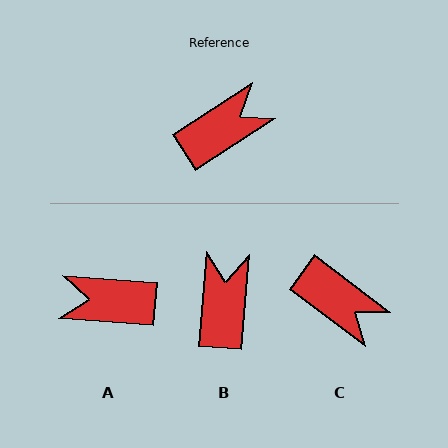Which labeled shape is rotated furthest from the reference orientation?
A, about 143 degrees away.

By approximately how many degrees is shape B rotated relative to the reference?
Approximately 52 degrees counter-clockwise.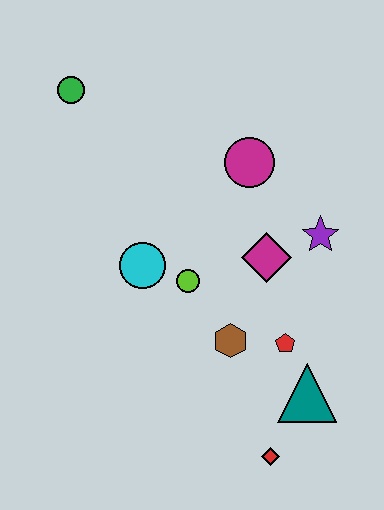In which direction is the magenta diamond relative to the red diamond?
The magenta diamond is above the red diamond.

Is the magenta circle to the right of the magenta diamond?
No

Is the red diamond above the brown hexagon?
No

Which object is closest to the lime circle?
The cyan circle is closest to the lime circle.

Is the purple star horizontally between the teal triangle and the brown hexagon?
No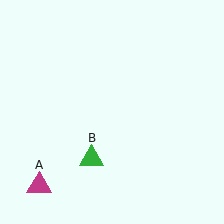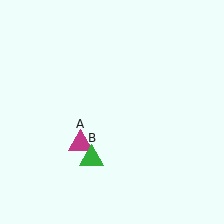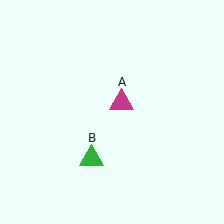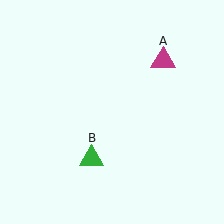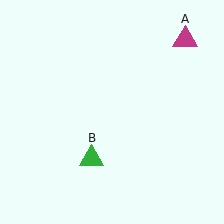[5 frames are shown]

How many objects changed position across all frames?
1 object changed position: magenta triangle (object A).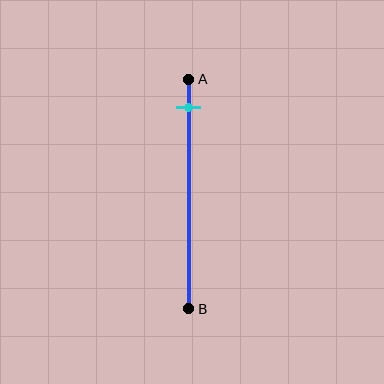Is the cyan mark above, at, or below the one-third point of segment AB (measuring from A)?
The cyan mark is above the one-third point of segment AB.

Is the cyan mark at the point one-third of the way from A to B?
No, the mark is at about 10% from A, not at the 33% one-third point.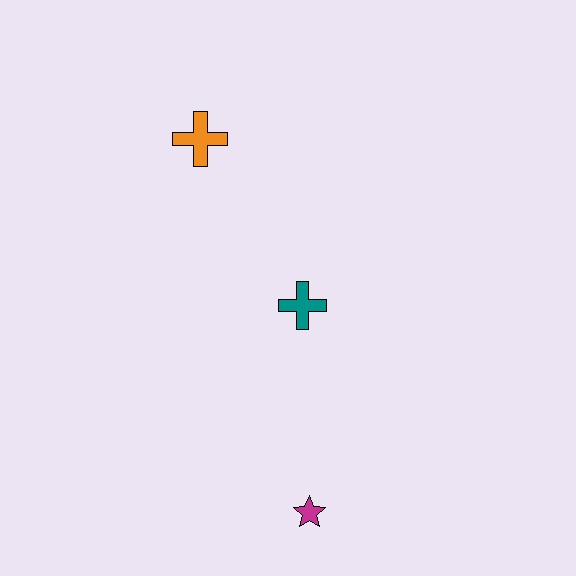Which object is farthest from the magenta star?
The orange cross is farthest from the magenta star.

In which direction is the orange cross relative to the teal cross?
The orange cross is above the teal cross.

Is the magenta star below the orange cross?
Yes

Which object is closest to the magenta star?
The teal cross is closest to the magenta star.